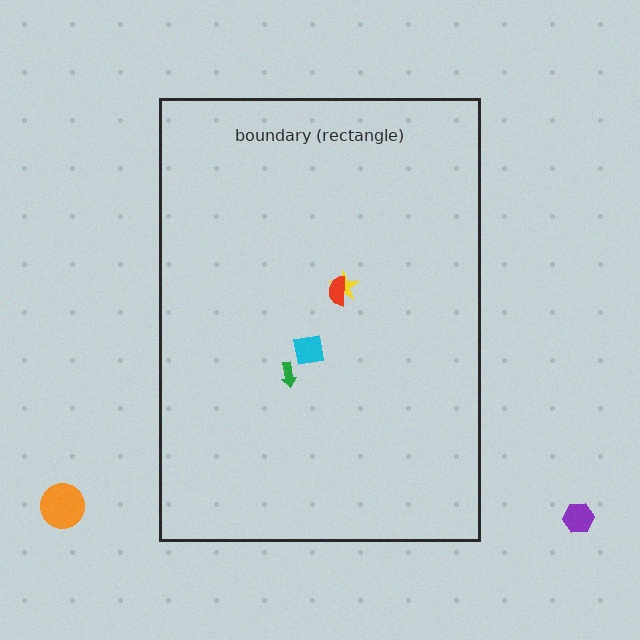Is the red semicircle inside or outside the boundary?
Inside.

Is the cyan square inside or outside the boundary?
Inside.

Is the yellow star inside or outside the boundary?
Inside.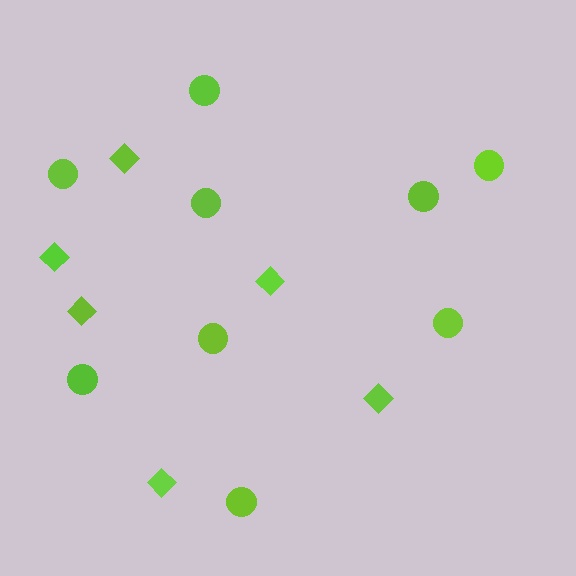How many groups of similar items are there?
There are 2 groups: one group of diamonds (6) and one group of circles (9).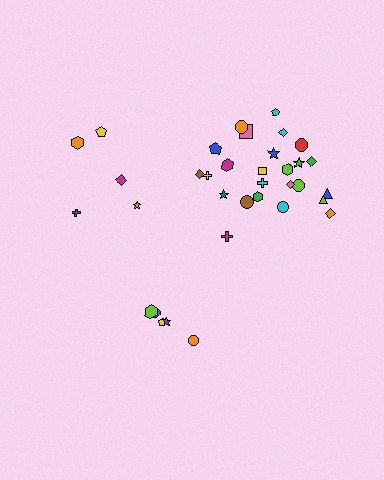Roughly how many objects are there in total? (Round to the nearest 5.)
Roughly 35 objects in total.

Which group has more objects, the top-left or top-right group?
The top-right group.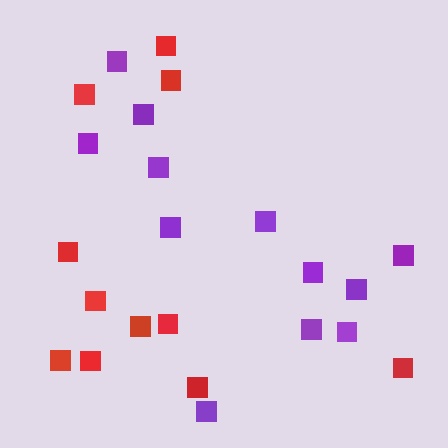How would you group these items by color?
There are 2 groups: one group of red squares (11) and one group of purple squares (12).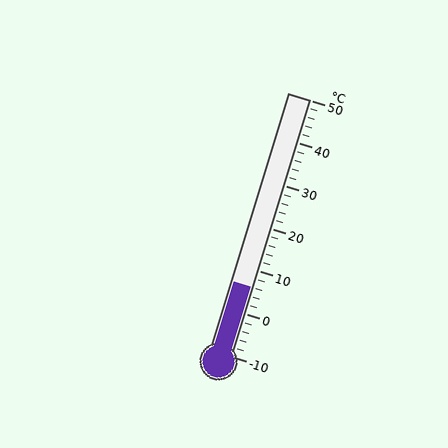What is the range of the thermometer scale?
The thermometer scale ranges from -10°C to 50°C.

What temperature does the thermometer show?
The thermometer shows approximately 6°C.